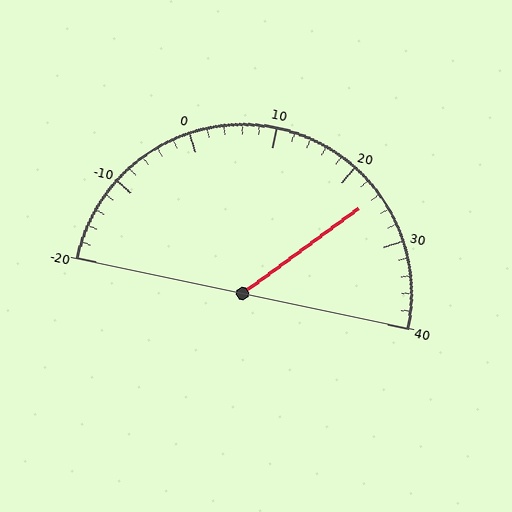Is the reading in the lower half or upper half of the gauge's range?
The reading is in the upper half of the range (-20 to 40).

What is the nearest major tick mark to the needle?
The nearest major tick mark is 20.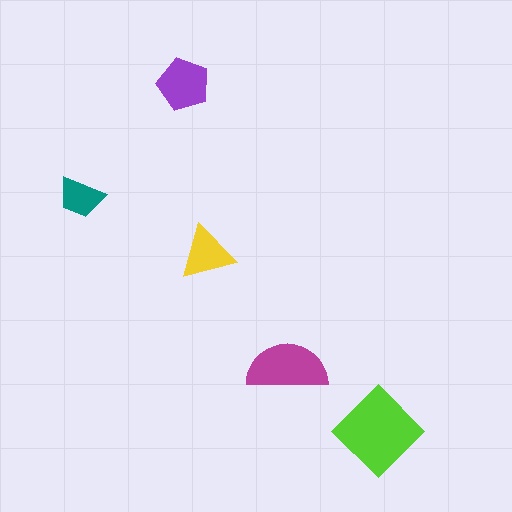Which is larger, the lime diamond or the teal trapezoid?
The lime diamond.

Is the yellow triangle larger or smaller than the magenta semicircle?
Smaller.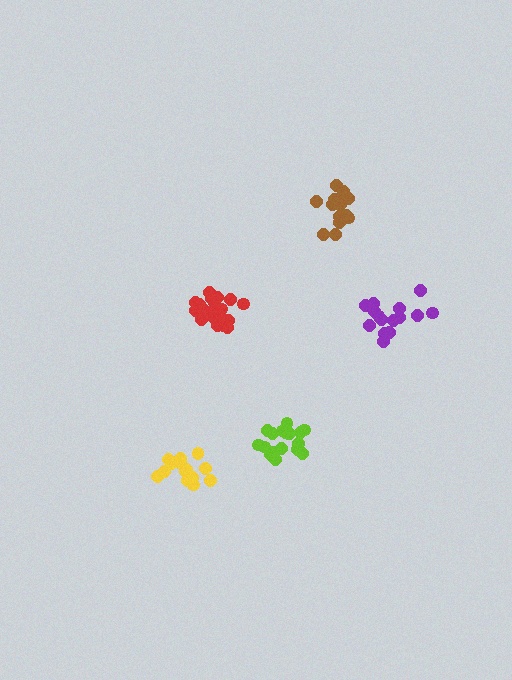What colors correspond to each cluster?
The clusters are colored: lime, purple, red, yellow, brown.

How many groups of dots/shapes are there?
There are 5 groups.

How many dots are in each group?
Group 1: 18 dots, Group 2: 15 dots, Group 3: 20 dots, Group 4: 16 dots, Group 5: 16 dots (85 total).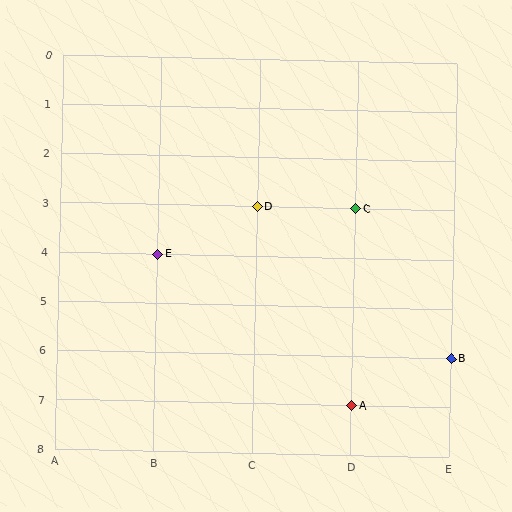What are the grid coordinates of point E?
Point E is at grid coordinates (B, 4).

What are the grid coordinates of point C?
Point C is at grid coordinates (D, 3).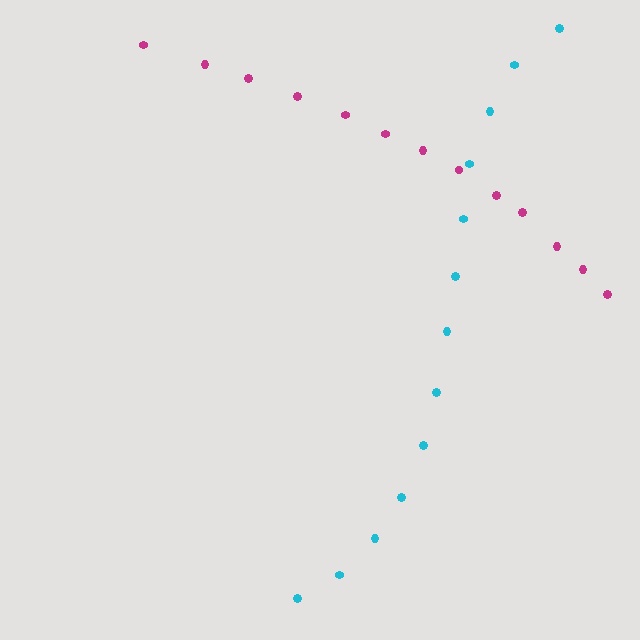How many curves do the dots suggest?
There are 2 distinct paths.